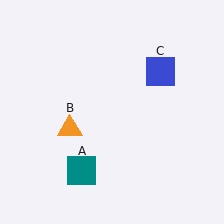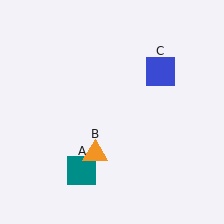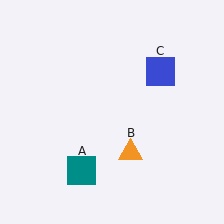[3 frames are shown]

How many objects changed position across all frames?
1 object changed position: orange triangle (object B).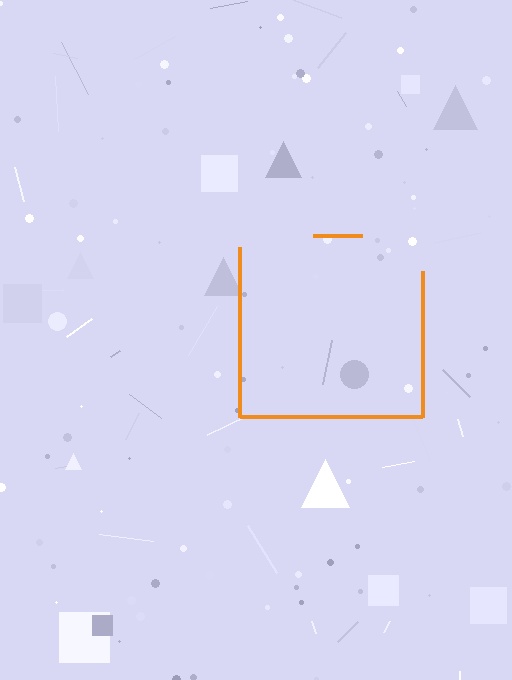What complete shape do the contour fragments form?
The contour fragments form a square.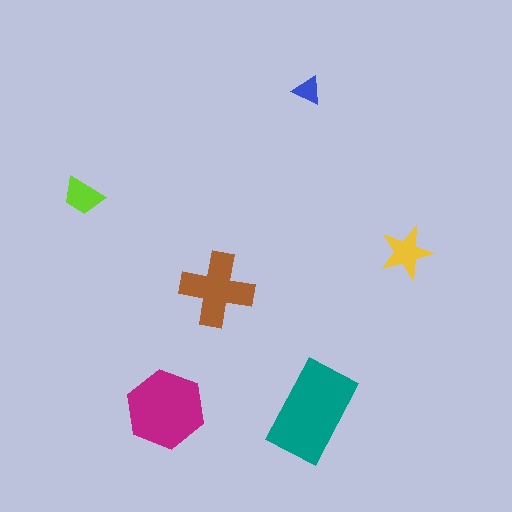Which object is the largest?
The teal rectangle.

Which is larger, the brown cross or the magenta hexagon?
The magenta hexagon.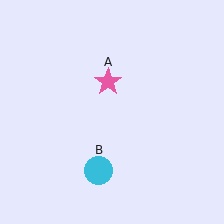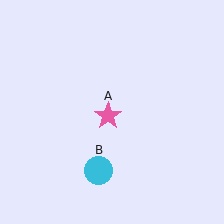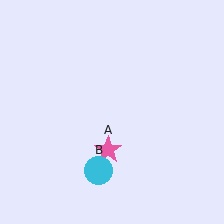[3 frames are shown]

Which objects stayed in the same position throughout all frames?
Cyan circle (object B) remained stationary.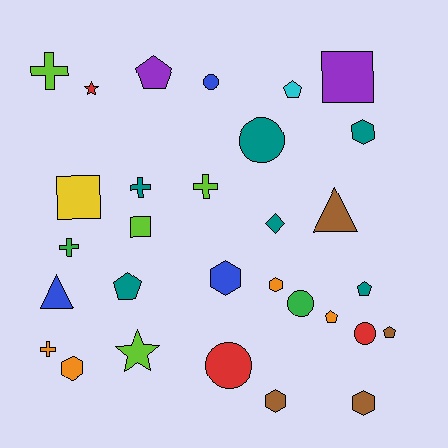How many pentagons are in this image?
There are 6 pentagons.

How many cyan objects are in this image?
There is 1 cyan object.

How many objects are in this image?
There are 30 objects.